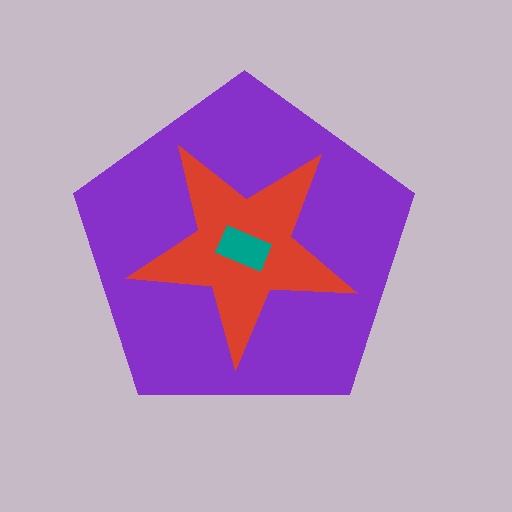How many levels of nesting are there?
3.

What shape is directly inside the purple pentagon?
The red star.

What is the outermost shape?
The purple pentagon.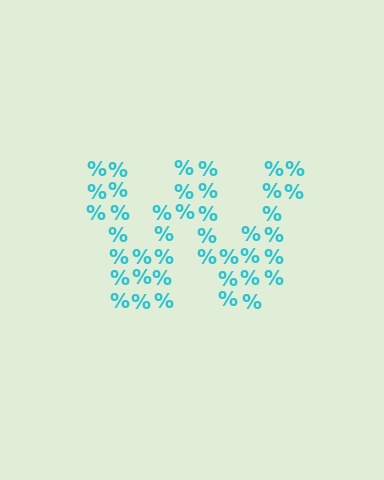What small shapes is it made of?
It is made of small percent signs.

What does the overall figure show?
The overall figure shows the letter W.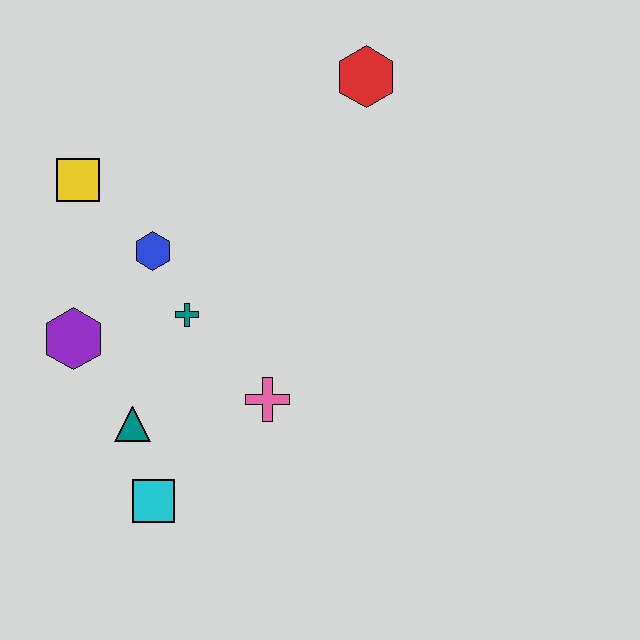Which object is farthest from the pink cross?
The red hexagon is farthest from the pink cross.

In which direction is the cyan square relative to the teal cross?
The cyan square is below the teal cross.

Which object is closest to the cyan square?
The teal triangle is closest to the cyan square.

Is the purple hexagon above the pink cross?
Yes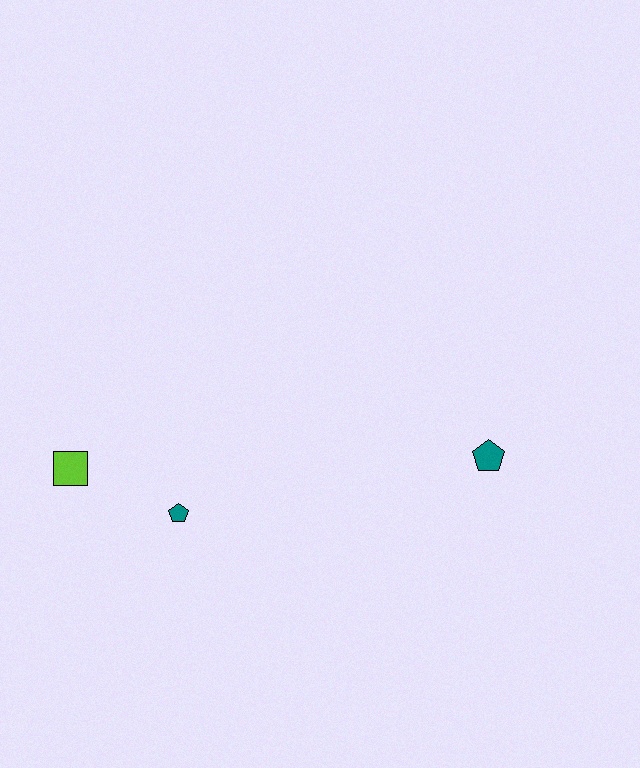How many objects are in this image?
There are 3 objects.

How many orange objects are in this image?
There are no orange objects.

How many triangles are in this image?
There are no triangles.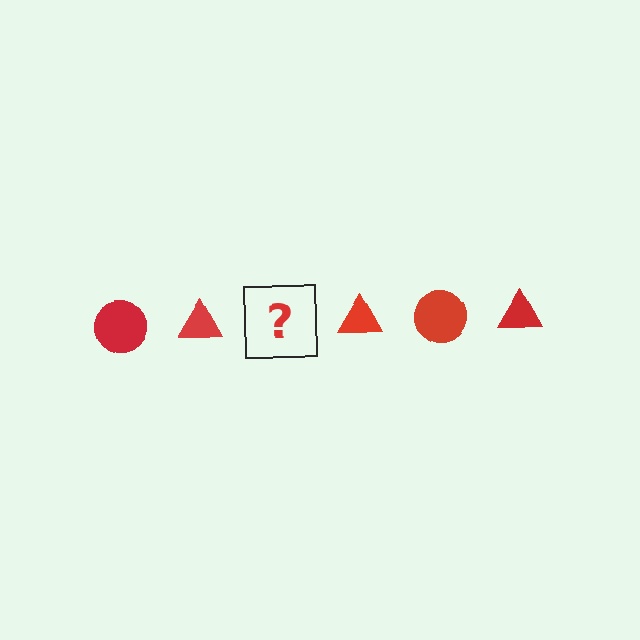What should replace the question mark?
The question mark should be replaced with a red circle.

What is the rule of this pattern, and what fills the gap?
The rule is that the pattern cycles through circle, triangle shapes in red. The gap should be filled with a red circle.